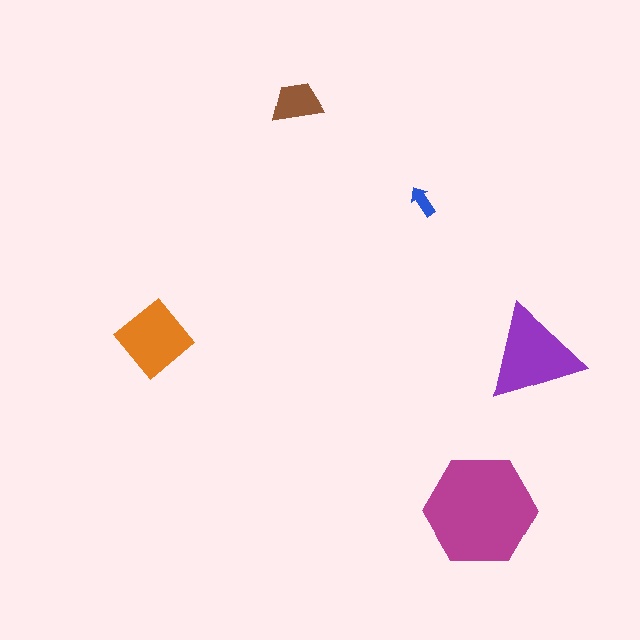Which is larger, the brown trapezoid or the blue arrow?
The brown trapezoid.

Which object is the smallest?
The blue arrow.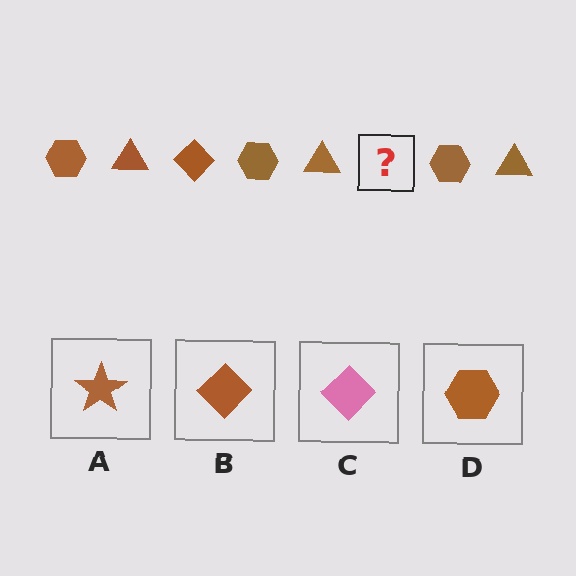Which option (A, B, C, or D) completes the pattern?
B.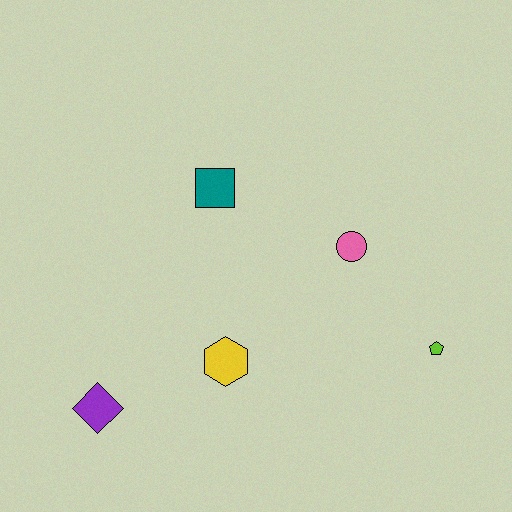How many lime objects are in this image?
There is 1 lime object.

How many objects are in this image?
There are 5 objects.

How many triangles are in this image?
There are no triangles.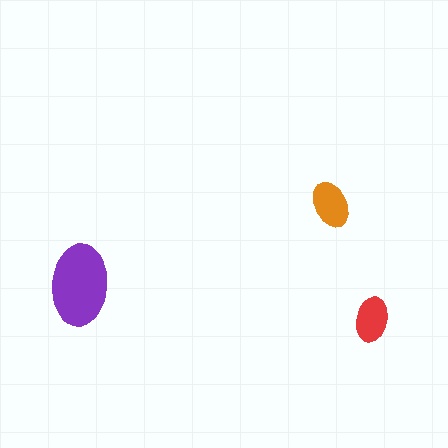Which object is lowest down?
The red ellipse is bottommost.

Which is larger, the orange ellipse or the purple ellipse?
The purple one.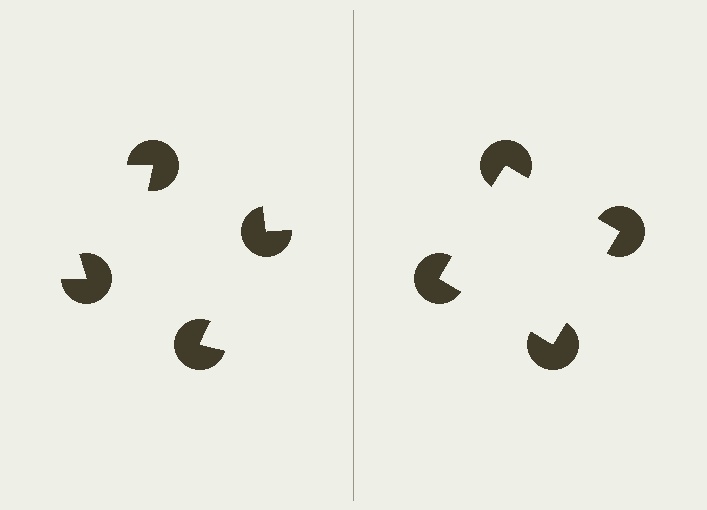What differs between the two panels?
The pac-man discs are positioned identically on both sides; only the wedge orientations differ. On the right they align to a square; on the left they are misaligned.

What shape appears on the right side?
An illusory square.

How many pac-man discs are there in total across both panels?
8 — 4 on each side.